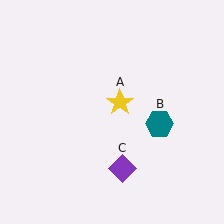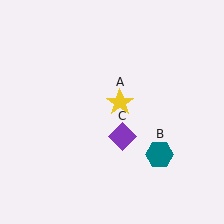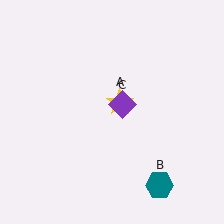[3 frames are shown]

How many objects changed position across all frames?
2 objects changed position: teal hexagon (object B), purple diamond (object C).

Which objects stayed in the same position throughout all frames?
Yellow star (object A) remained stationary.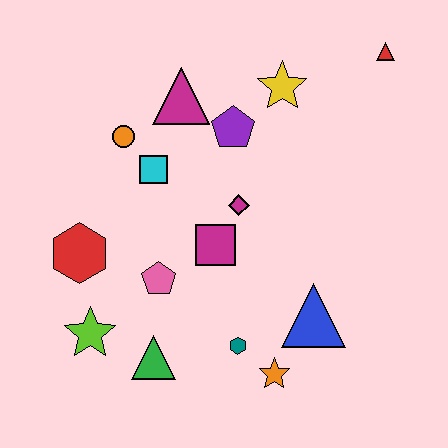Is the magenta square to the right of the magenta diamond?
No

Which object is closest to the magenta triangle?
The purple pentagon is closest to the magenta triangle.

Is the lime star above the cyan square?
No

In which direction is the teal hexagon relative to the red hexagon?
The teal hexagon is to the right of the red hexagon.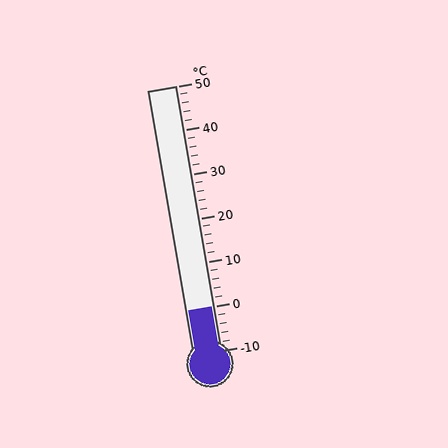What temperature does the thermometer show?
The thermometer shows approximately 0°C.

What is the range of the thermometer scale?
The thermometer scale ranges from -10°C to 50°C.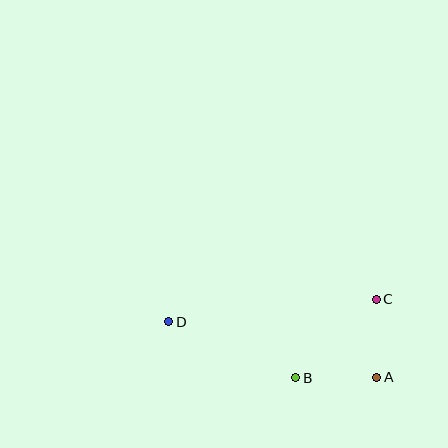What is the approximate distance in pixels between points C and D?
The distance between C and D is approximately 209 pixels.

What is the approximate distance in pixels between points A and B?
The distance between A and B is approximately 81 pixels.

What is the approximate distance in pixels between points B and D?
The distance between B and D is approximately 139 pixels.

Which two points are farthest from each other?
Points A and D are farthest from each other.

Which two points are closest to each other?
Points A and C are closest to each other.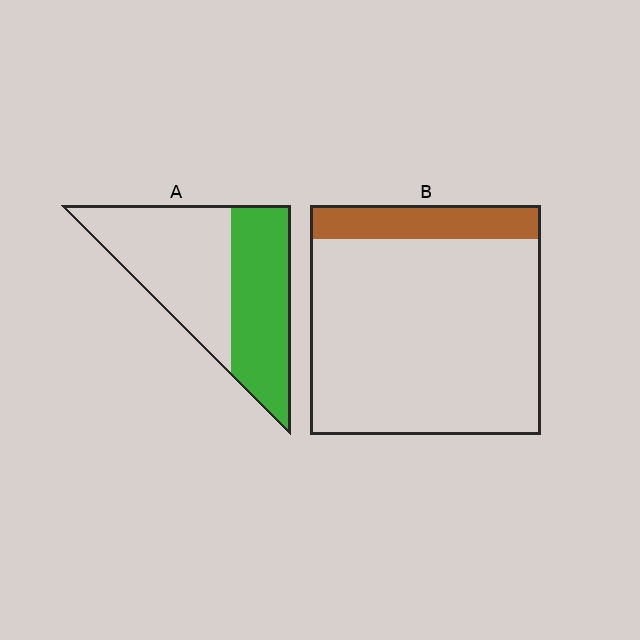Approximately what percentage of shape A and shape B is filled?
A is approximately 45% and B is approximately 15%.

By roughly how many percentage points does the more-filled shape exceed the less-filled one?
By roughly 30 percentage points (A over B).